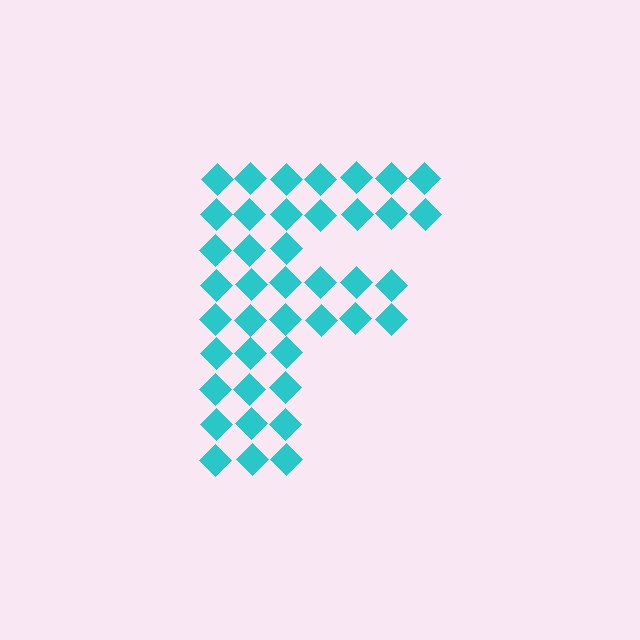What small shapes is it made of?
It is made of small diamonds.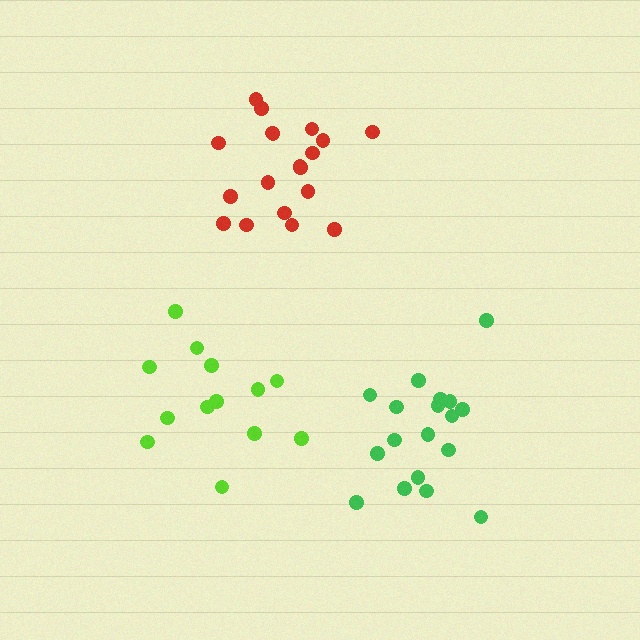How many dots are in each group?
Group 1: 13 dots, Group 2: 18 dots, Group 3: 19 dots (50 total).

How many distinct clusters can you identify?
There are 3 distinct clusters.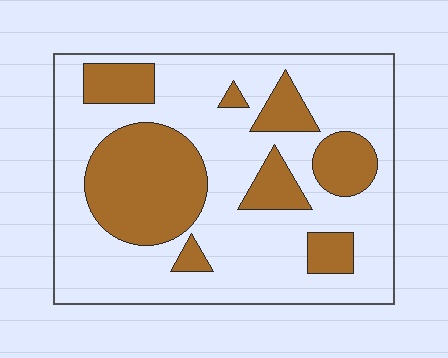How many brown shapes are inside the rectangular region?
8.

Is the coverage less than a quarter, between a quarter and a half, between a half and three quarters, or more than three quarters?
Between a quarter and a half.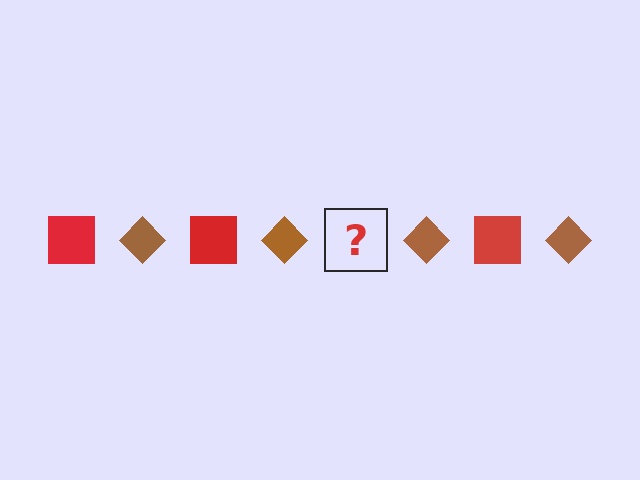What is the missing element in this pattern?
The missing element is a red square.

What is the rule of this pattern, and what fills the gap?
The rule is that the pattern alternates between red square and brown diamond. The gap should be filled with a red square.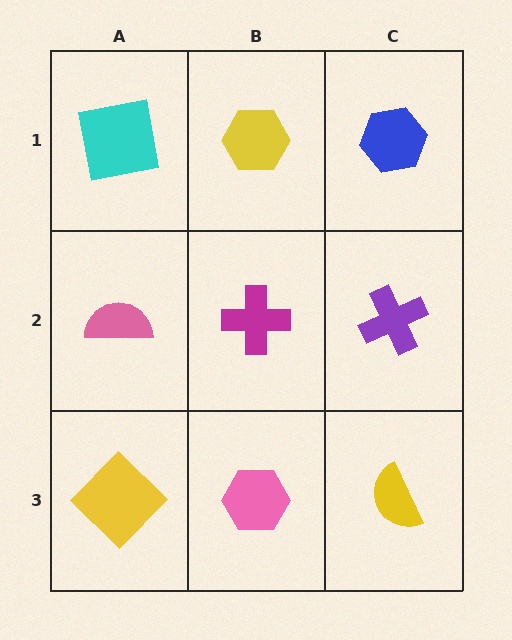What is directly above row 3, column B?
A magenta cross.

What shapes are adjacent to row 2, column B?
A yellow hexagon (row 1, column B), a pink hexagon (row 3, column B), a pink semicircle (row 2, column A), a purple cross (row 2, column C).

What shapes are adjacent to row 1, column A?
A pink semicircle (row 2, column A), a yellow hexagon (row 1, column B).